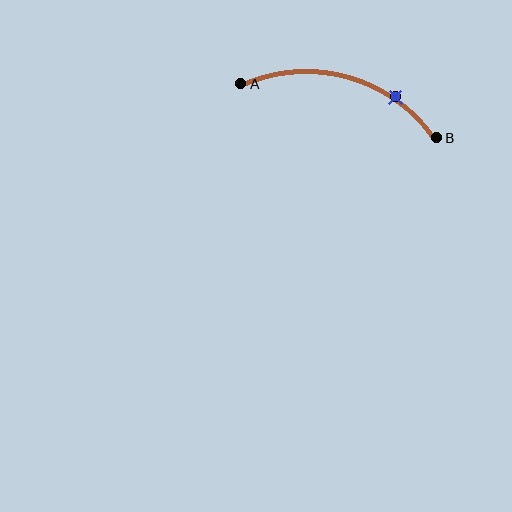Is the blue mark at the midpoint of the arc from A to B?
No. The blue mark lies on the arc but is closer to endpoint B. The arc midpoint would be at the point on the curve equidistant along the arc from both A and B.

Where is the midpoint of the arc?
The arc midpoint is the point on the curve farthest from the straight line joining A and B. It sits above that line.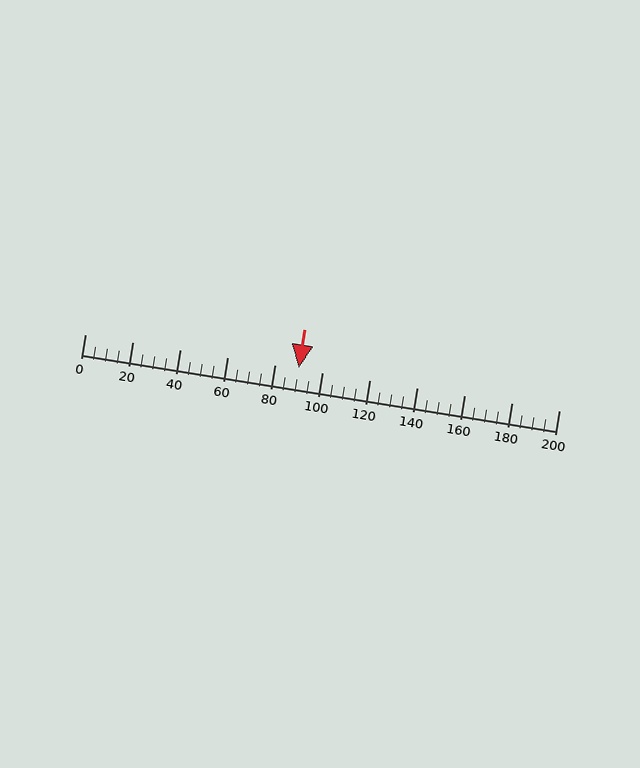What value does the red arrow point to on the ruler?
The red arrow points to approximately 90.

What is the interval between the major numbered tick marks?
The major tick marks are spaced 20 units apart.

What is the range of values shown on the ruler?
The ruler shows values from 0 to 200.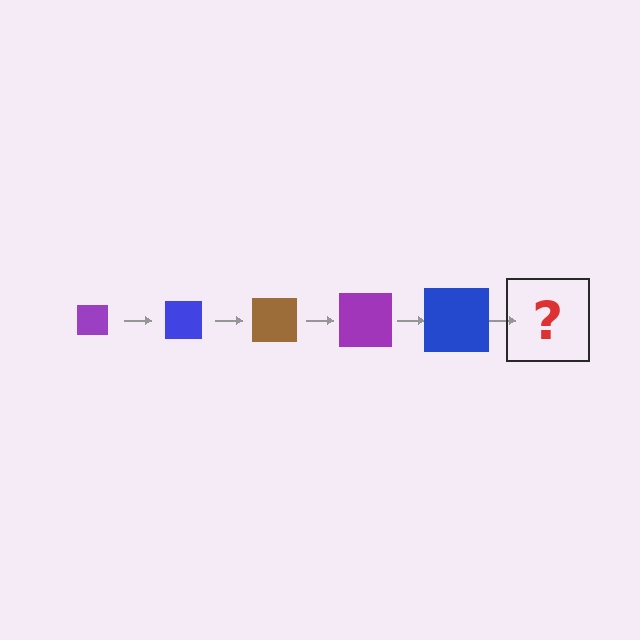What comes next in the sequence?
The next element should be a brown square, larger than the previous one.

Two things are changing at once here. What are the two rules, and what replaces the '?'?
The two rules are that the square grows larger each step and the color cycles through purple, blue, and brown. The '?' should be a brown square, larger than the previous one.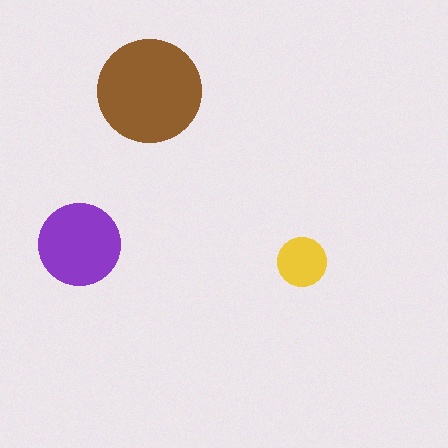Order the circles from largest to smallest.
the brown one, the purple one, the yellow one.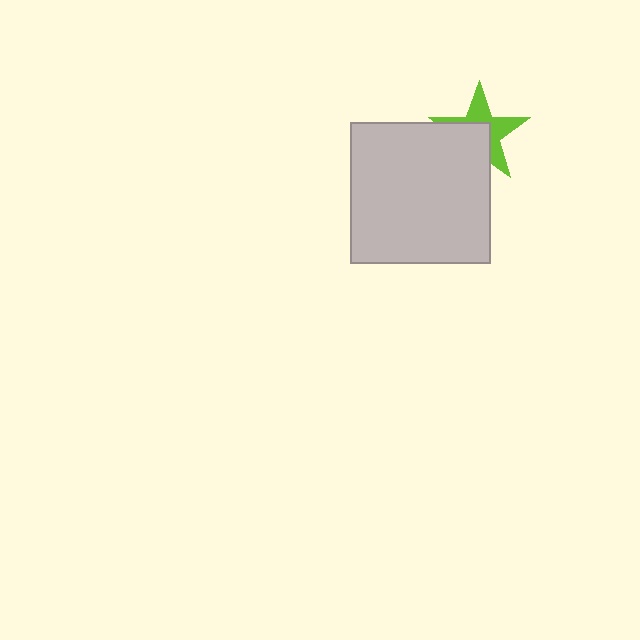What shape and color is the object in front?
The object in front is a light gray square.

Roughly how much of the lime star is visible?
About half of it is visible (roughly 49%).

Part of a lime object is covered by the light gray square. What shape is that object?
It is a star.